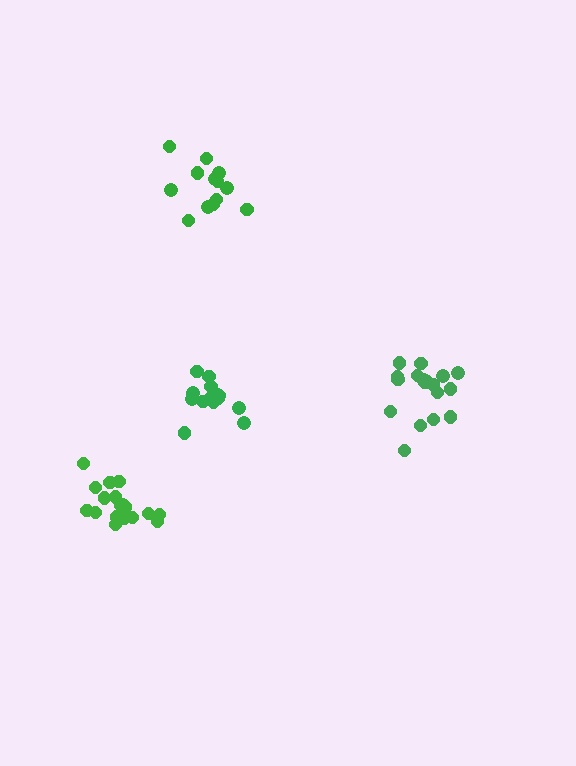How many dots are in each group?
Group 1: 18 dots, Group 2: 18 dots, Group 3: 14 dots, Group 4: 13 dots (63 total).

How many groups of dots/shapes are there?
There are 4 groups.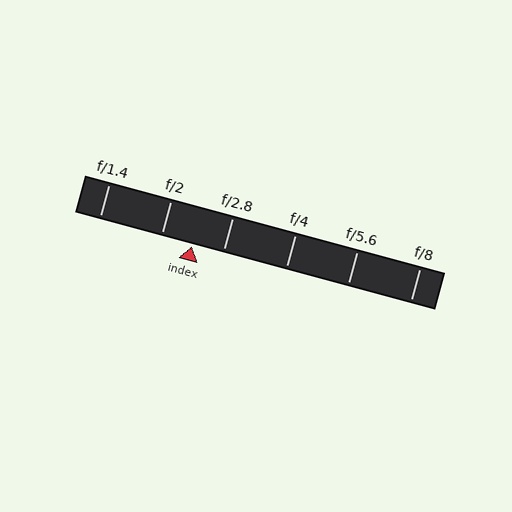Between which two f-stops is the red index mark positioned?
The index mark is between f/2 and f/2.8.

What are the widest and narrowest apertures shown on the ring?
The widest aperture shown is f/1.4 and the narrowest is f/8.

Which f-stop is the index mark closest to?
The index mark is closest to f/2.8.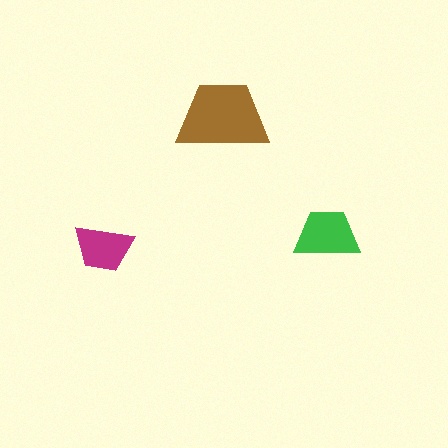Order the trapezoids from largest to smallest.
the brown one, the green one, the magenta one.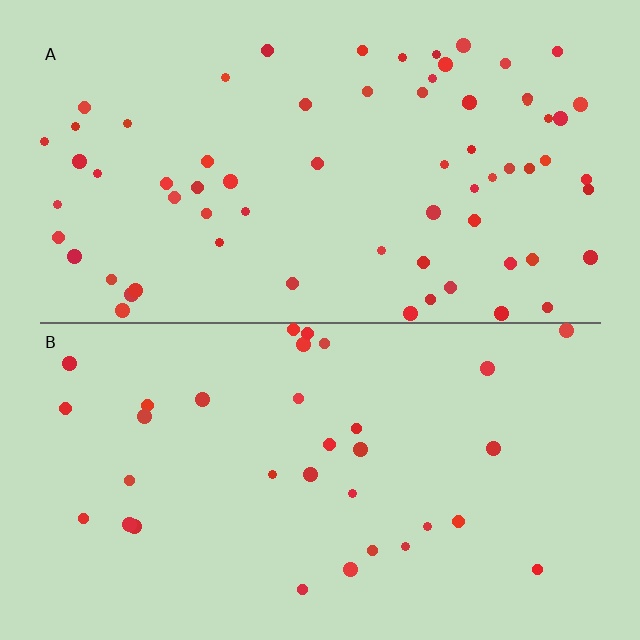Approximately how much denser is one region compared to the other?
Approximately 2.1× — region A over region B.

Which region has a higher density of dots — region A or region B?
A (the top).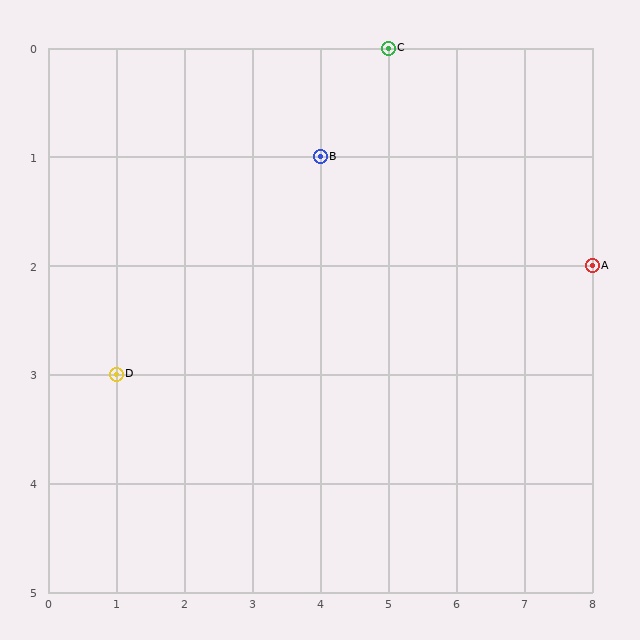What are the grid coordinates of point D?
Point D is at grid coordinates (1, 3).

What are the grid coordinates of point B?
Point B is at grid coordinates (4, 1).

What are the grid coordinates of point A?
Point A is at grid coordinates (8, 2).